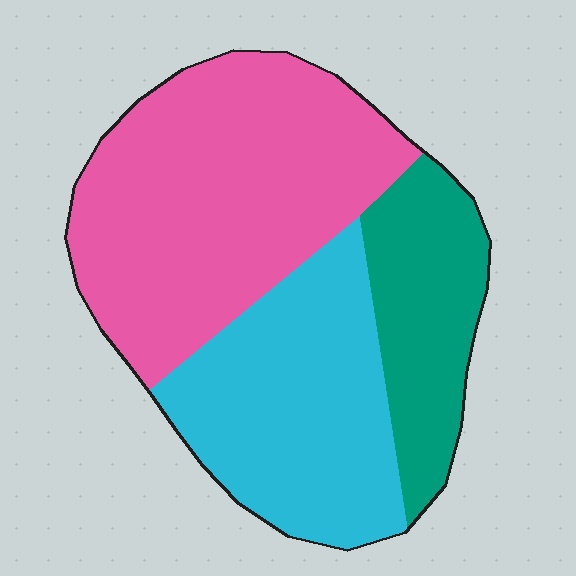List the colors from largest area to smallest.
From largest to smallest: pink, cyan, teal.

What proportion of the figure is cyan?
Cyan covers 33% of the figure.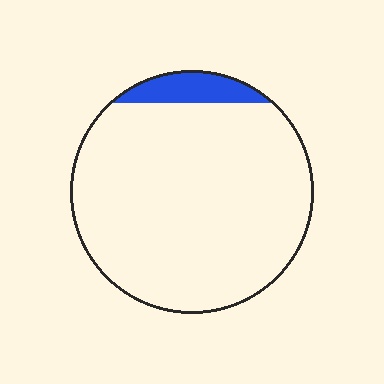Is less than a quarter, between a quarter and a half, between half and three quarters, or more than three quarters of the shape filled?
Less than a quarter.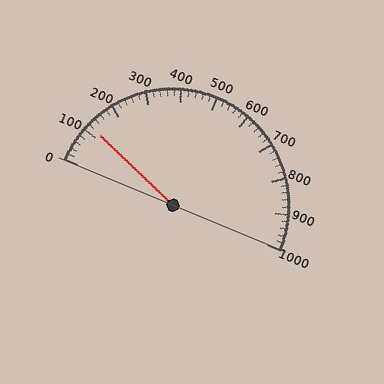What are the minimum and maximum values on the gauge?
The gauge ranges from 0 to 1000.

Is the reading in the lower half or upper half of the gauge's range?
The reading is in the lower half of the range (0 to 1000).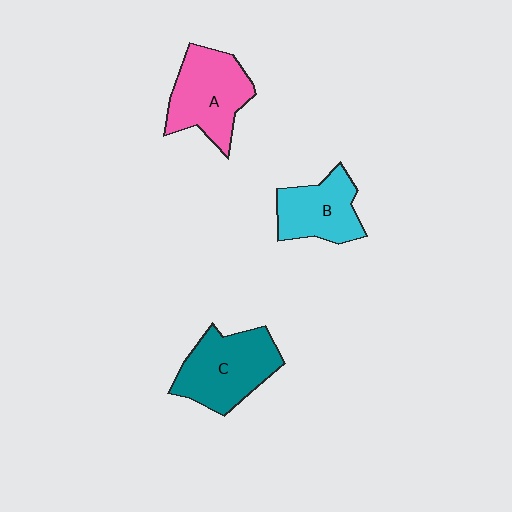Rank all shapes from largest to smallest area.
From largest to smallest: C (teal), A (pink), B (cyan).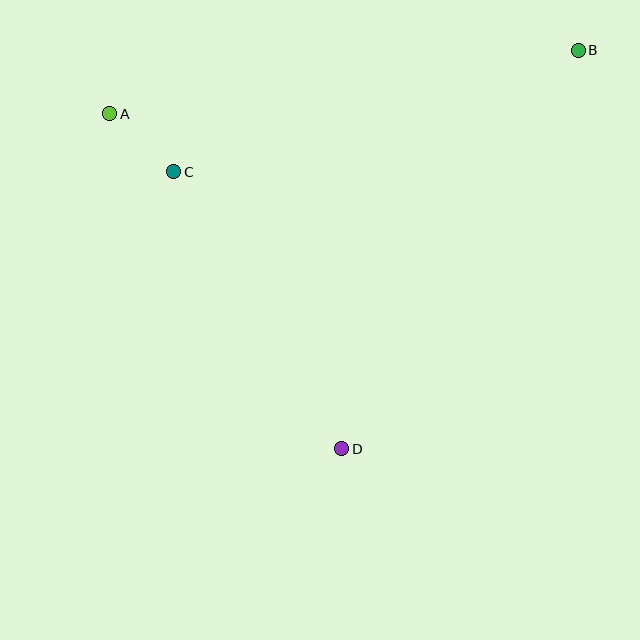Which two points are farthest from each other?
Points A and B are farthest from each other.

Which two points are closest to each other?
Points A and C are closest to each other.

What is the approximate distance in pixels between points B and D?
The distance between B and D is approximately 463 pixels.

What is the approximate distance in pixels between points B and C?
The distance between B and C is approximately 423 pixels.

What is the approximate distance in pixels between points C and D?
The distance between C and D is approximately 324 pixels.